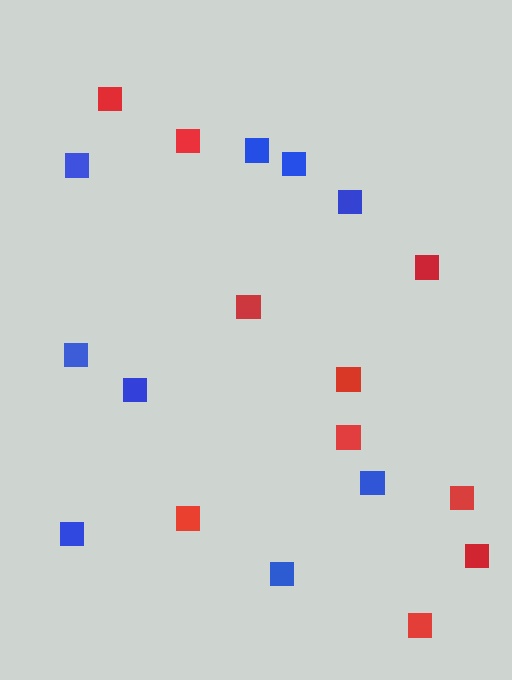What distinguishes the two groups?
There are 2 groups: one group of red squares (10) and one group of blue squares (9).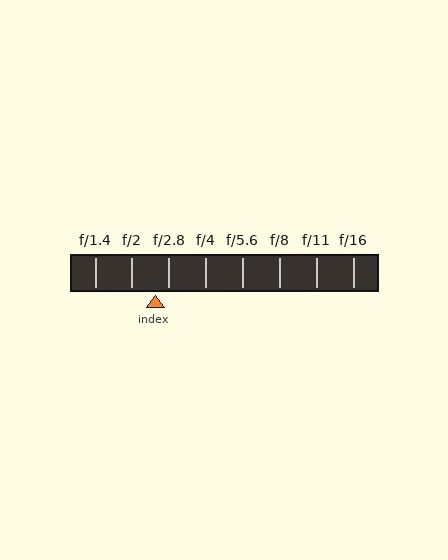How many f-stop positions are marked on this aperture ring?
There are 8 f-stop positions marked.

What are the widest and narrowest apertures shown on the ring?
The widest aperture shown is f/1.4 and the narrowest is f/16.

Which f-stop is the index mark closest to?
The index mark is closest to f/2.8.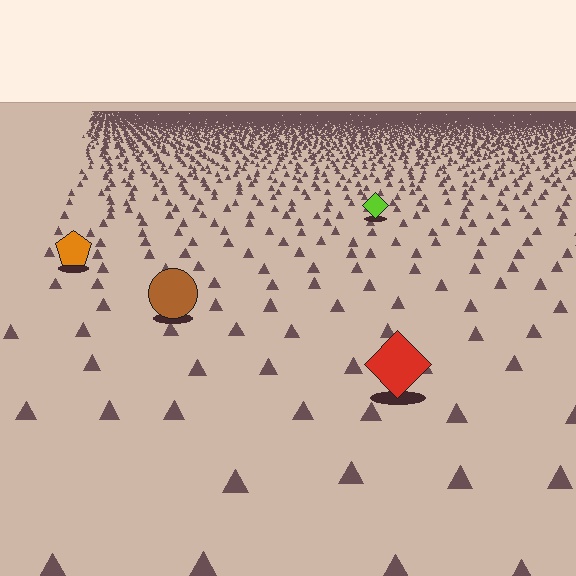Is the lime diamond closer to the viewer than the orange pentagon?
No. The orange pentagon is closer — you can tell from the texture gradient: the ground texture is coarser near it.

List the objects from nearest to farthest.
From nearest to farthest: the red diamond, the brown circle, the orange pentagon, the lime diamond.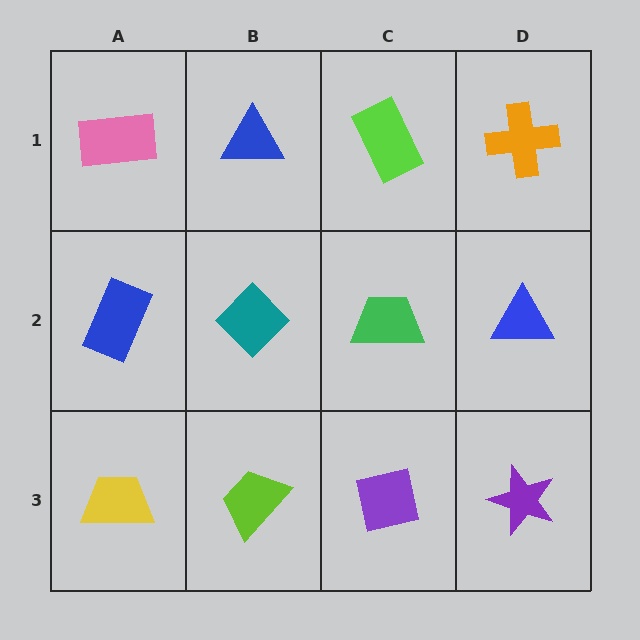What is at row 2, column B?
A teal diamond.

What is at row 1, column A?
A pink rectangle.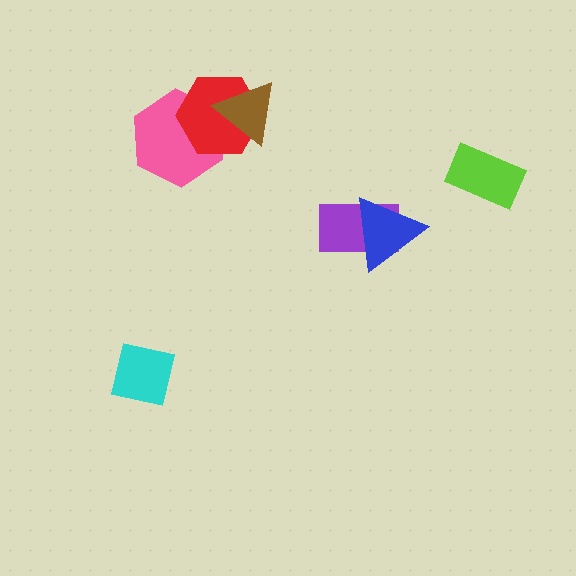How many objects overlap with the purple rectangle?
1 object overlaps with the purple rectangle.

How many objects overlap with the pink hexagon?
2 objects overlap with the pink hexagon.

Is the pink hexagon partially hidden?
Yes, it is partially covered by another shape.